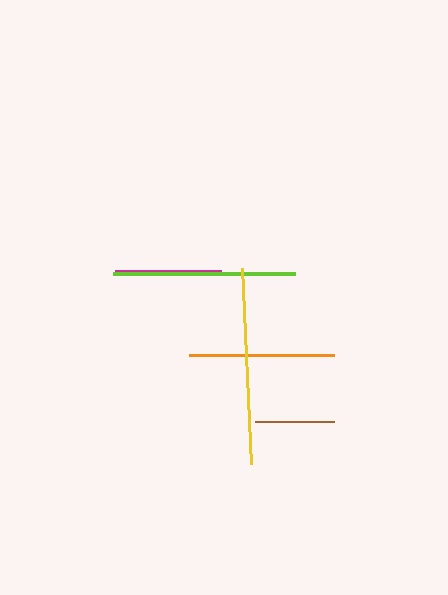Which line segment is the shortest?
The brown line is the shortest at approximately 79 pixels.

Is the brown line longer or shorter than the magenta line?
The magenta line is longer than the brown line.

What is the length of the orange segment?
The orange segment is approximately 145 pixels long.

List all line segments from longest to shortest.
From longest to shortest: yellow, lime, orange, magenta, brown.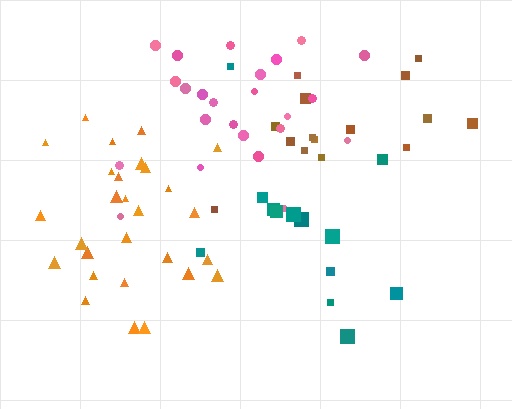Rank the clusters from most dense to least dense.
orange, pink, brown, teal.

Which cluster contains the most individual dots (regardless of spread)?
Orange (28).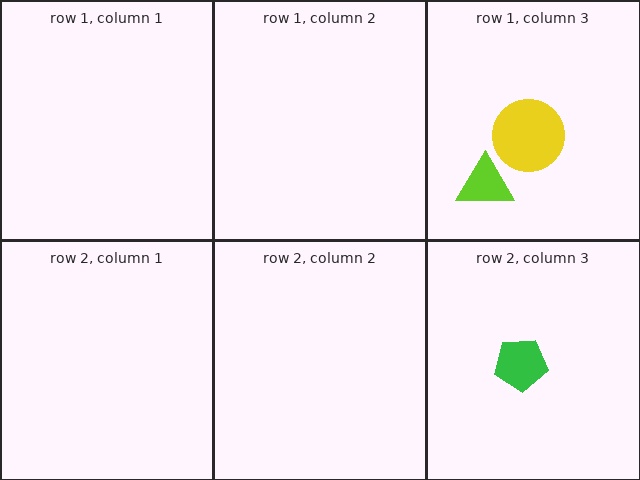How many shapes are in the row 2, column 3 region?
1.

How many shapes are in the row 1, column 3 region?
2.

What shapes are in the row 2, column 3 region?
The green pentagon.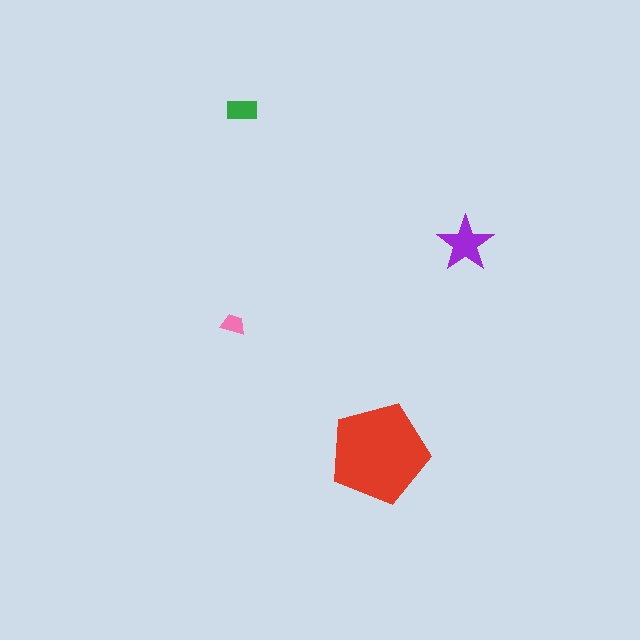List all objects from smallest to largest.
The pink trapezoid, the green rectangle, the purple star, the red pentagon.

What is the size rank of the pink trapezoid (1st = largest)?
4th.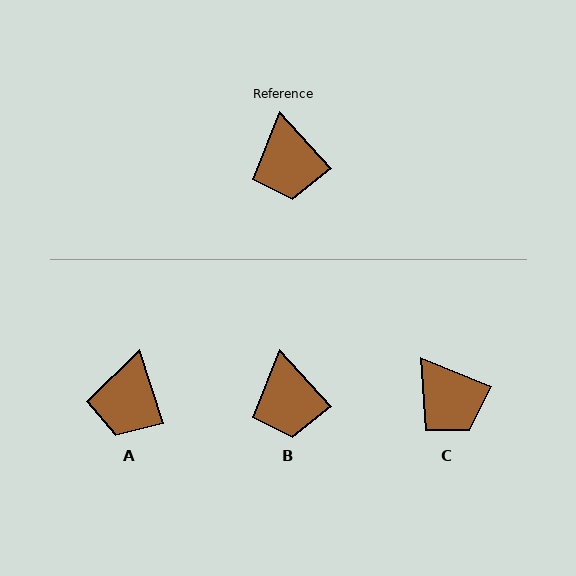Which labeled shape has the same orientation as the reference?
B.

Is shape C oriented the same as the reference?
No, it is off by about 26 degrees.